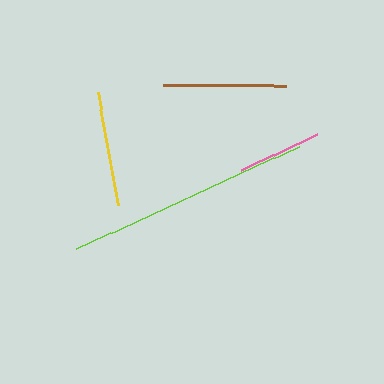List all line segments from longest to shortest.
From longest to shortest: lime, brown, yellow, pink.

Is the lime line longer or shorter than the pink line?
The lime line is longer than the pink line.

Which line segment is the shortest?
The pink line is the shortest at approximately 84 pixels.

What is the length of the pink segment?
The pink segment is approximately 84 pixels long.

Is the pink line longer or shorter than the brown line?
The brown line is longer than the pink line.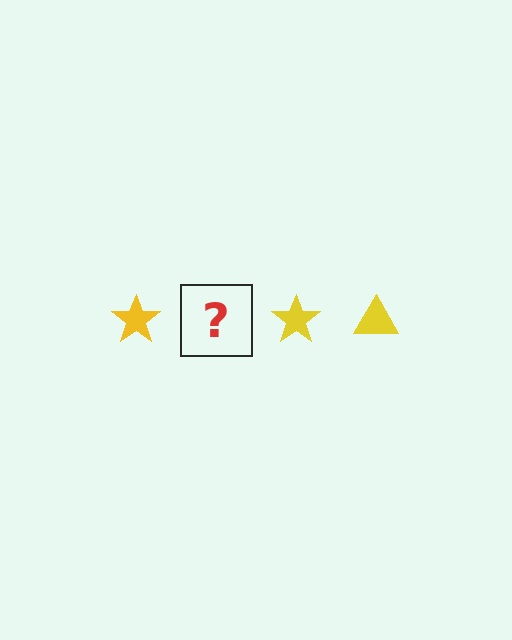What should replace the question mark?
The question mark should be replaced with a yellow triangle.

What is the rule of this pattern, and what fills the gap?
The rule is that the pattern cycles through star, triangle shapes in yellow. The gap should be filled with a yellow triangle.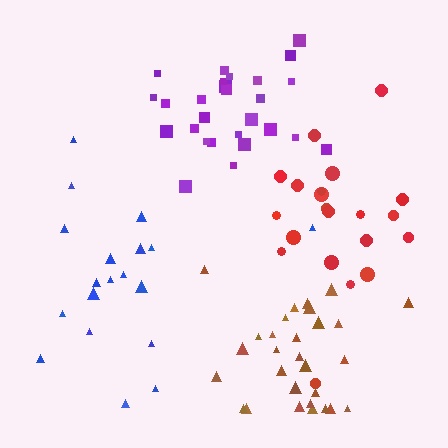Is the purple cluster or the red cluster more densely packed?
Purple.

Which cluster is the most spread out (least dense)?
Blue.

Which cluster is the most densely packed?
Brown.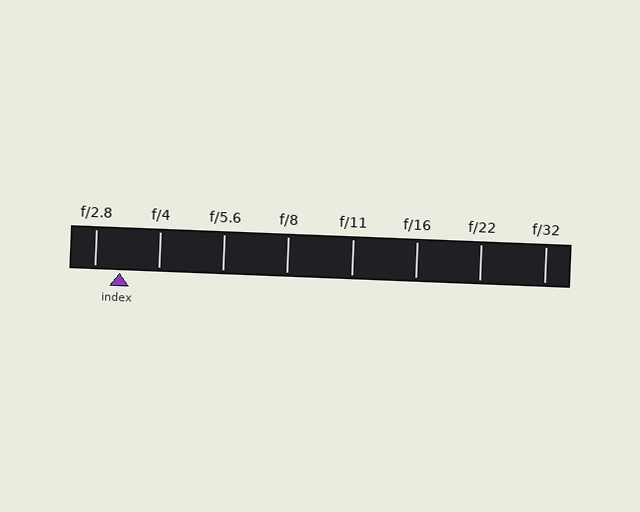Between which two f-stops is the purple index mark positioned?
The index mark is between f/2.8 and f/4.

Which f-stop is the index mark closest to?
The index mark is closest to f/2.8.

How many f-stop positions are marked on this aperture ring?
There are 8 f-stop positions marked.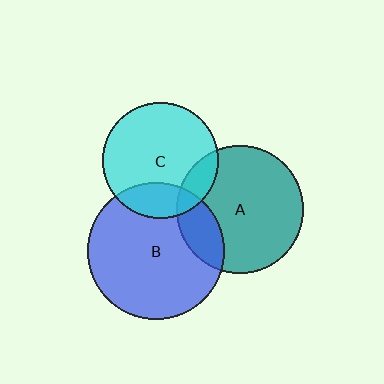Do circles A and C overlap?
Yes.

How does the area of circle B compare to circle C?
Approximately 1.4 times.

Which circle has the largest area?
Circle B (blue).